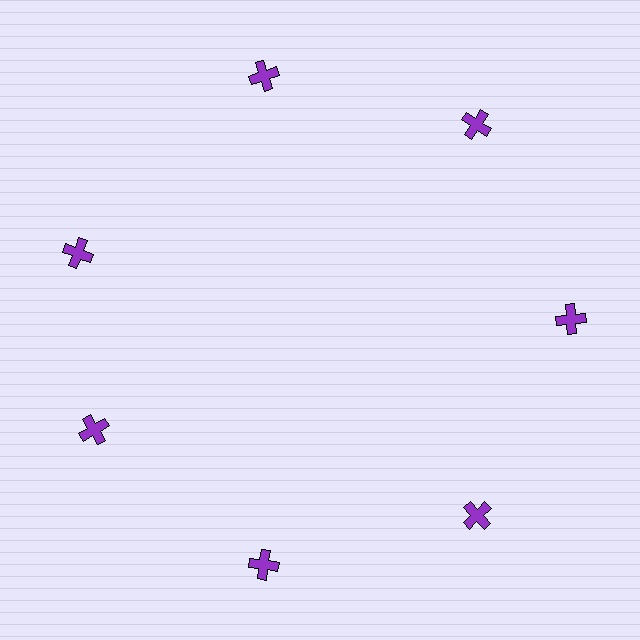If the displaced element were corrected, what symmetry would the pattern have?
It would have 7-fold rotational symmetry — the pattern would map onto itself every 51 degrees.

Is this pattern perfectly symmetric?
No. The 7 purple crosses are arranged in a ring, but one element near the 10 o'clock position is rotated out of alignment along the ring, breaking the 7-fold rotational symmetry.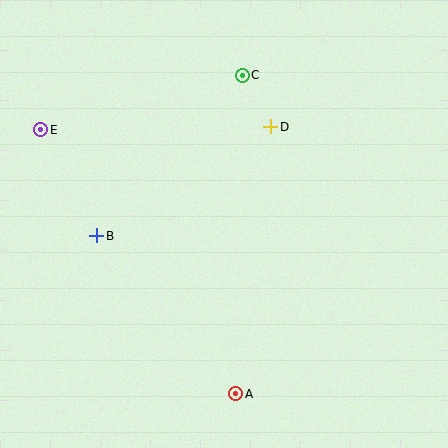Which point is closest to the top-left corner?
Point E is closest to the top-left corner.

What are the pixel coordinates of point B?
Point B is at (97, 236).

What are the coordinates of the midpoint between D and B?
The midpoint between D and B is at (184, 181).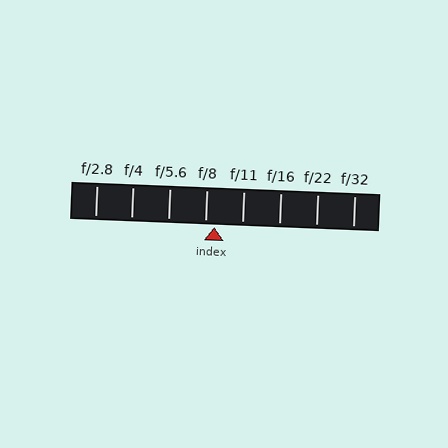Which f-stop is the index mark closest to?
The index mark is closest to f/8.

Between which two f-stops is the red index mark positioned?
The index mark is between f/8 and f/11.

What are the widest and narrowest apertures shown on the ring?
The widest aperture shown is f/2.8 and the narrowest is f/32.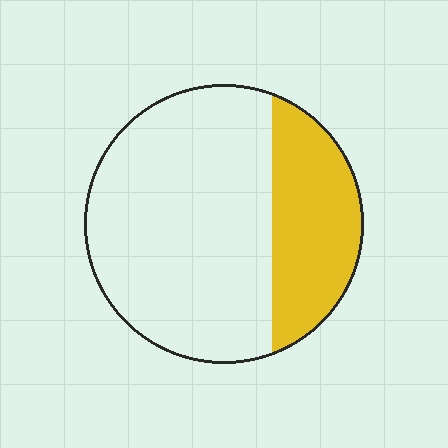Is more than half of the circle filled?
No.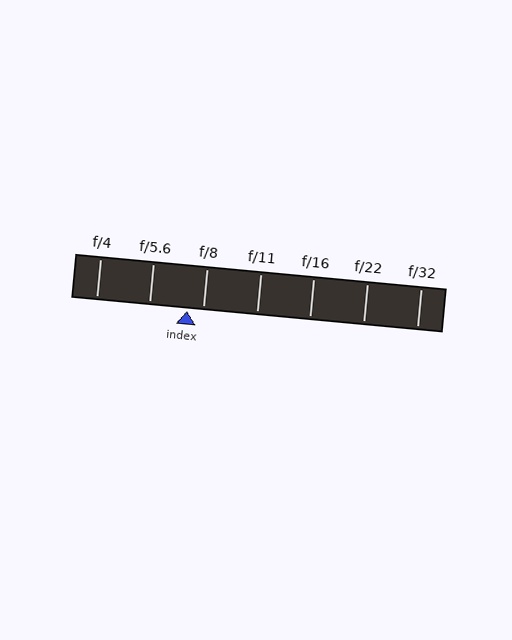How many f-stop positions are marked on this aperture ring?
There are 7 f-stop positions marked.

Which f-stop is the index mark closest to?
The index mark is closest to f/8.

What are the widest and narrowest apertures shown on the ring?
The widest aperture shown is f/4 and the narrowest is f/32.